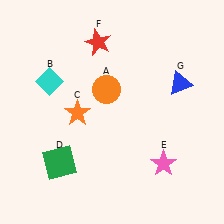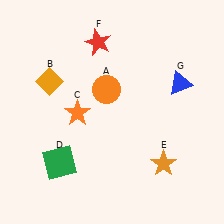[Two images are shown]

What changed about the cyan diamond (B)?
In Image 1, B is cyan. In Image 2, it changed to orange.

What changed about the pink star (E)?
In Image 1, E is pink. In Image 2, it changed to orange.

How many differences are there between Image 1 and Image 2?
There are 2 differences between the two images.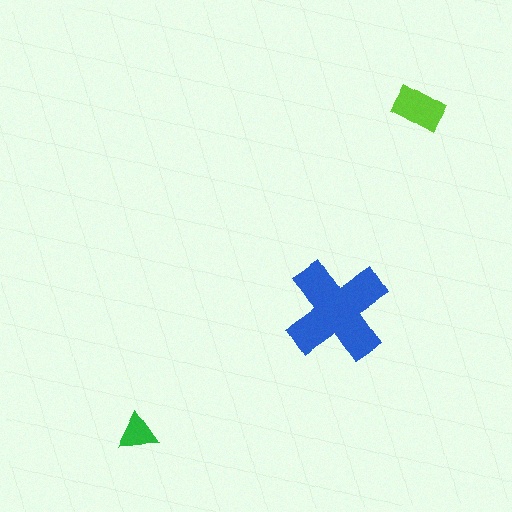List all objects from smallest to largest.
The green triangle, the lime rectangle, the blue cross.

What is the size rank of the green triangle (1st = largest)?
3rd.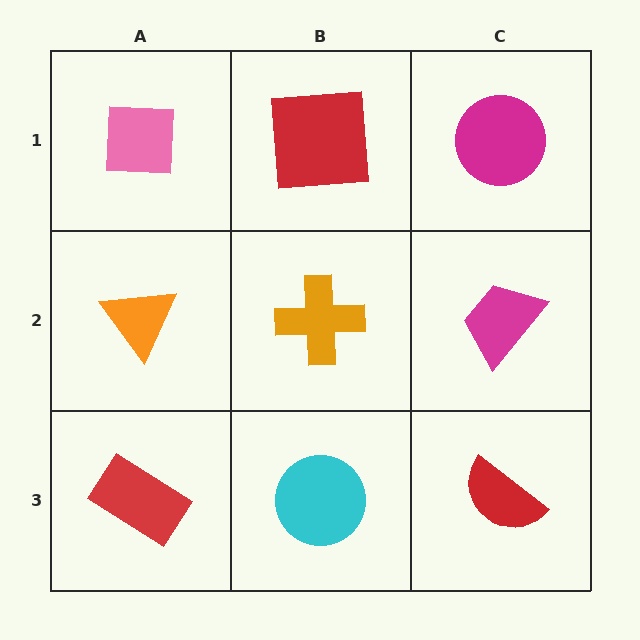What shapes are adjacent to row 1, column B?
An orange cross (row 2, column B), a pink square (row 1, column A), a magenta circle (row 1, column C).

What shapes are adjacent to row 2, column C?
A magenta circle (row 1, column C), a red semicircle (row 3, column C), an orange cross (row 2, column B).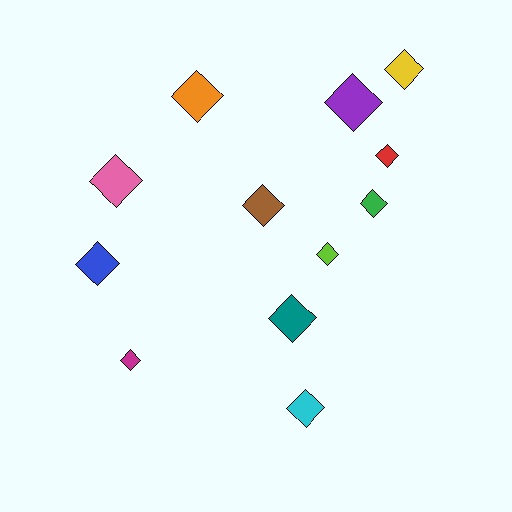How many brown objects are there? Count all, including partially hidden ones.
There is 1 brown object.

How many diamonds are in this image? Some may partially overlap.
There are 12 diamonds.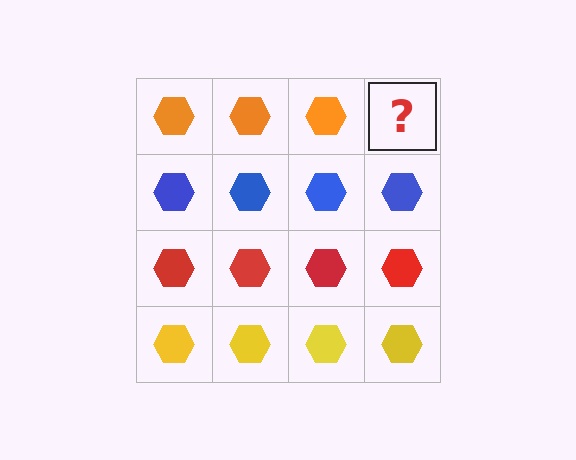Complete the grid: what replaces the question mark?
The question mark should be replaced with an orange hexagon.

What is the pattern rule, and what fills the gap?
The rule is that each row has a consistent color. The gap should be filled with an orange hexagon.